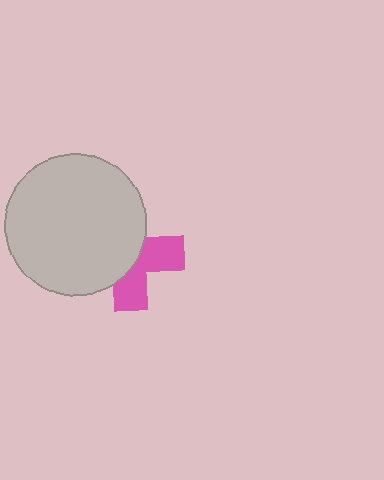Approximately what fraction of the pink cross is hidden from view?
Roughly 58% of the pink cross is hidden behind the light gray circle.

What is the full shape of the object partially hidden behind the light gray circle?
The partially hidden object is a pink cross.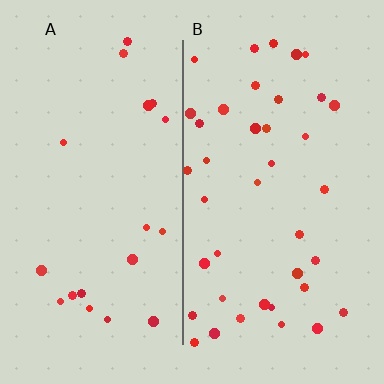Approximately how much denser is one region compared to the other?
Approximately 2.0× — region B over region A.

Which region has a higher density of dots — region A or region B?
B (the right).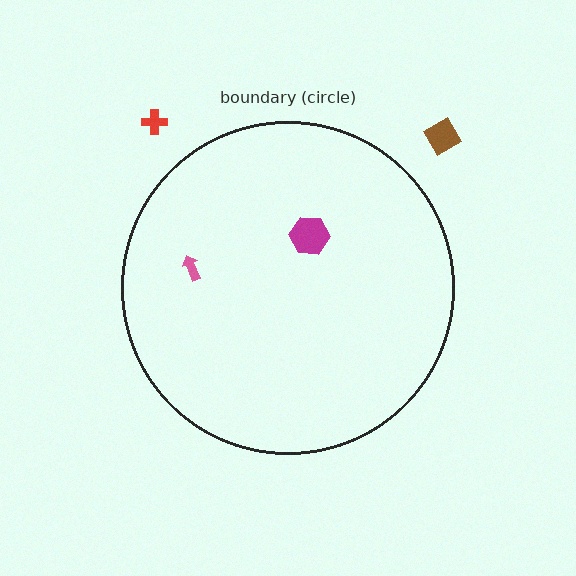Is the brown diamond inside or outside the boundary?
Outside.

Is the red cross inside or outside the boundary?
Outside.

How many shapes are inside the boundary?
2 inside, 2 outside.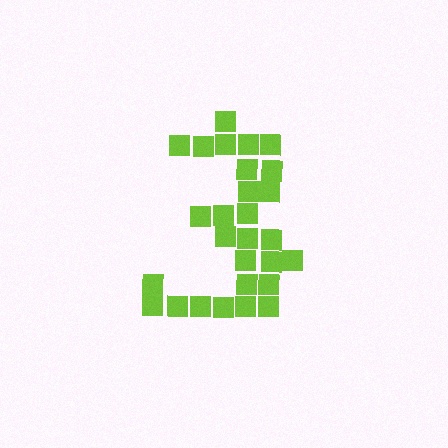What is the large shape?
The large shape is the digit 3.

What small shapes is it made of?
It is made of small squares.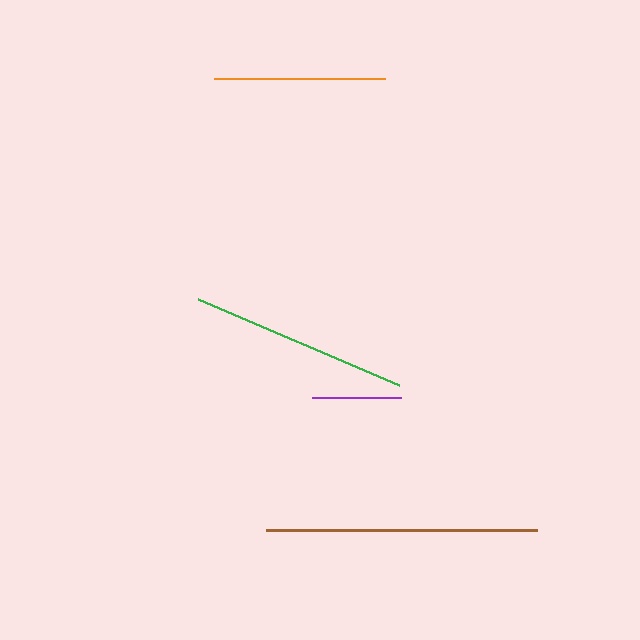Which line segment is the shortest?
The purple line is the shortest at approximately 88 pixels.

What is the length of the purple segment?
The purple segment is approximately 88 pixels long.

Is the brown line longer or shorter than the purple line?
The brown line is longer than the purple line.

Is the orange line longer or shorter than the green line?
The green line is longer than the orange line.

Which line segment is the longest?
The brown line is the longest at approximately 271 pixels.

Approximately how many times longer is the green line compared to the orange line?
The green line is approximately 1.3 times the length of the orange line.